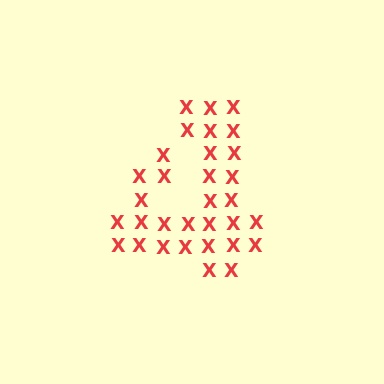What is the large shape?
The large shape is the digit 4.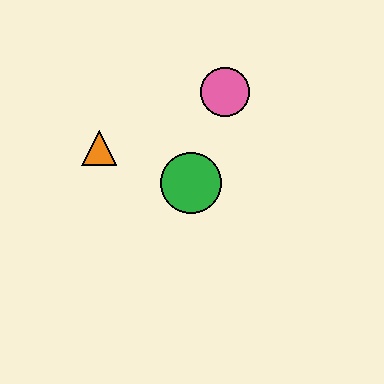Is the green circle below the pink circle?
Yes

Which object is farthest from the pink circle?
The orange triangle is farthest from the pink circle.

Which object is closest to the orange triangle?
The green circle is closest to the orange triangle.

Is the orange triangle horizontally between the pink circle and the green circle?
No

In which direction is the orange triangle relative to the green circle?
The orange triangle is to the left of the green circle.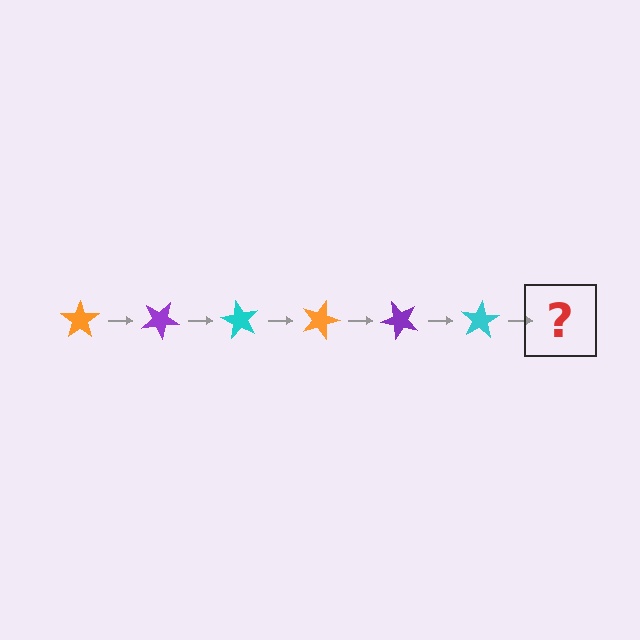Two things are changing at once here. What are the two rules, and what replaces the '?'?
The two rules are that it rotates 30 degrees each step and the color cycles through orange, purple, and cyan. The '?' should be an orange star, rotated 180 degrees from the start.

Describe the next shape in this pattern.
It should be an orange star, rotated 180 degrees from the start.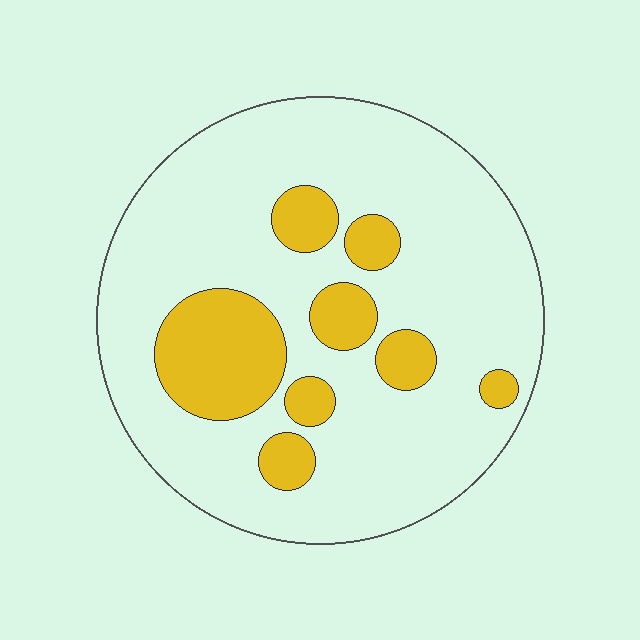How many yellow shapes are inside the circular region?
8.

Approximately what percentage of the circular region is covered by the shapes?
Approximately 20%.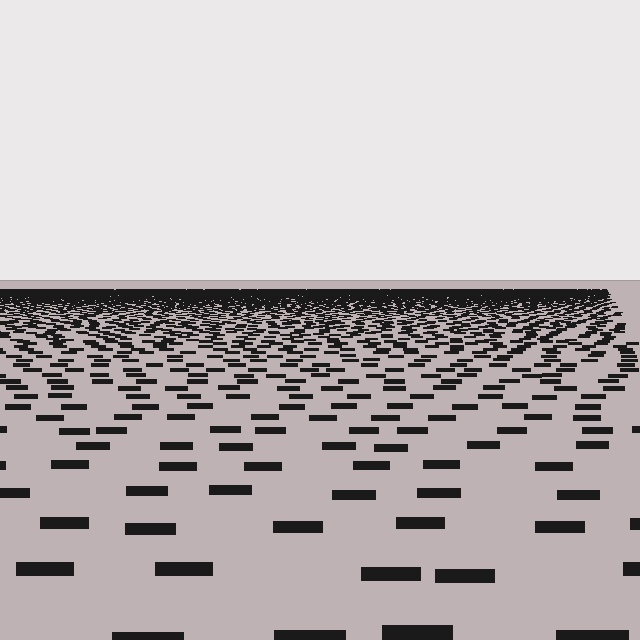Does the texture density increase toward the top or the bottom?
Density increases toward the top.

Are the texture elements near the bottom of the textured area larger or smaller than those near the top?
Larger. Near the bottom, elements are closer to the viewer and appear at a bigger on-screen size.